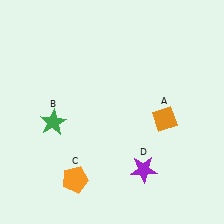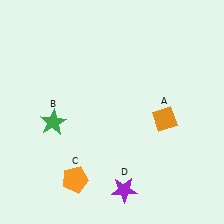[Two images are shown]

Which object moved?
The purple star (D) moved down.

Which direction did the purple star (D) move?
The purple star (D) moved down.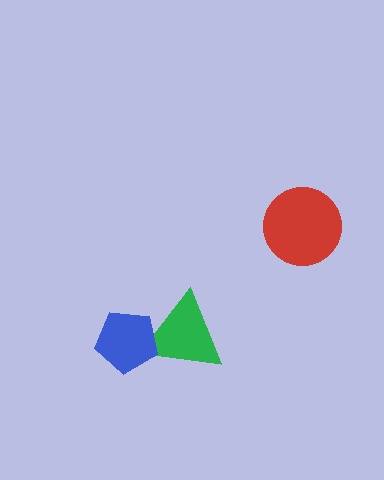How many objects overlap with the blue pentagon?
1 object overlaps with the blue pentagon.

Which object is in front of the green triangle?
The blue pentagon is in front of the green triangle.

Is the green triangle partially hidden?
Yes, it is partially covered by another shape.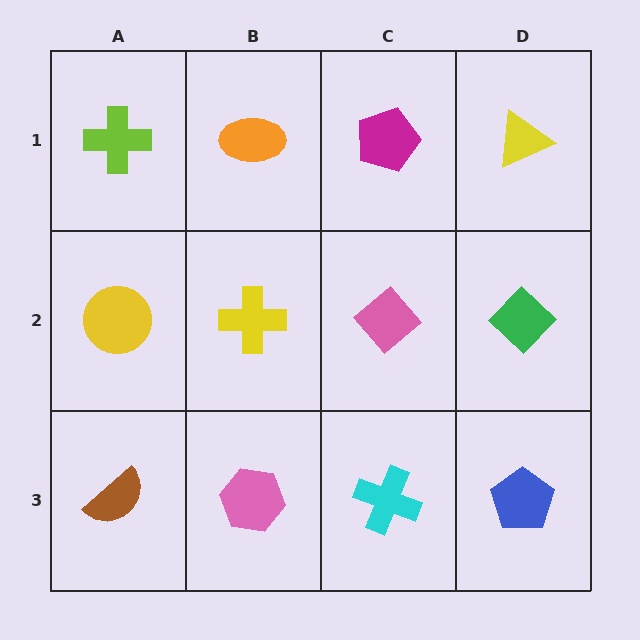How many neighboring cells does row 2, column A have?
3.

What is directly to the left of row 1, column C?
An orange ellipse.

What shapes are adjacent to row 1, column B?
A yellow cross (row 2, column B), a lime cross (row 1, column A), a magenta pentagon (row 1, column C).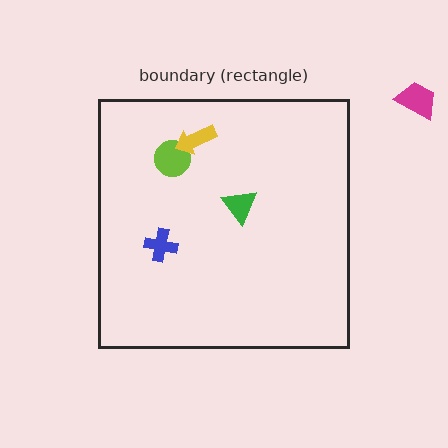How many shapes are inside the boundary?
4 inside, 1 outside.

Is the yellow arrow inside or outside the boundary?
Inside.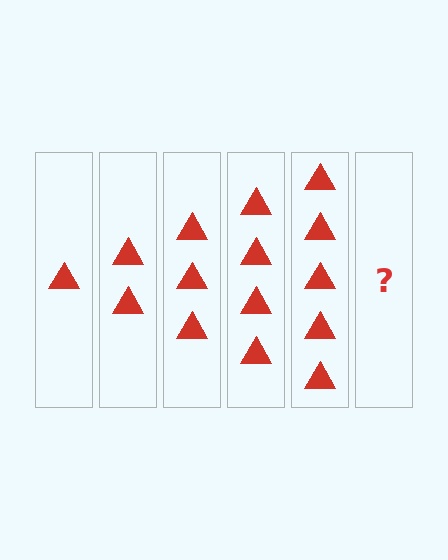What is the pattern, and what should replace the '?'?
The pattern is that each step adds one more triangle. The '?' should be 6 triangles.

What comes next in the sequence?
The next element should be 6 triangles.